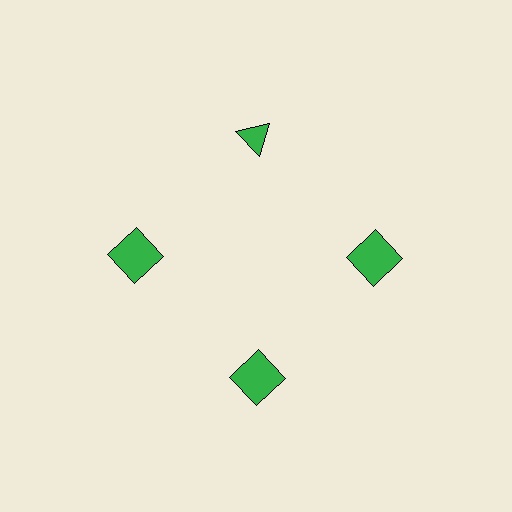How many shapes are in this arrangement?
There are 4 shapes arranged in a ring pattern.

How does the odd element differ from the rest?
It has a different shape: triangle instead of square.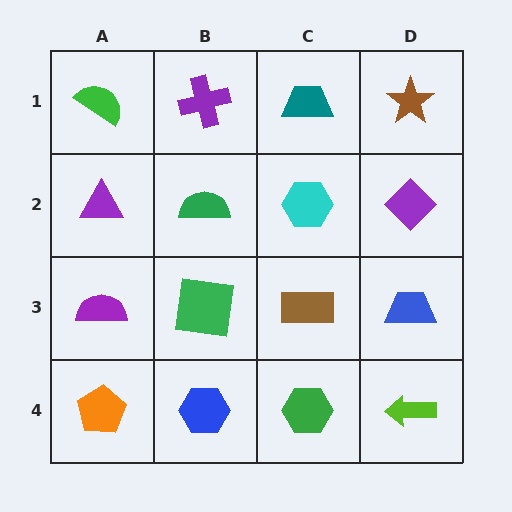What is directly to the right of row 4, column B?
A green hexagon.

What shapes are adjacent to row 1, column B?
A green semicircle (row 2, column B), a green semicircle (row 1, column A), a teal trapezoid (row 1, column C).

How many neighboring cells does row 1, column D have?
2.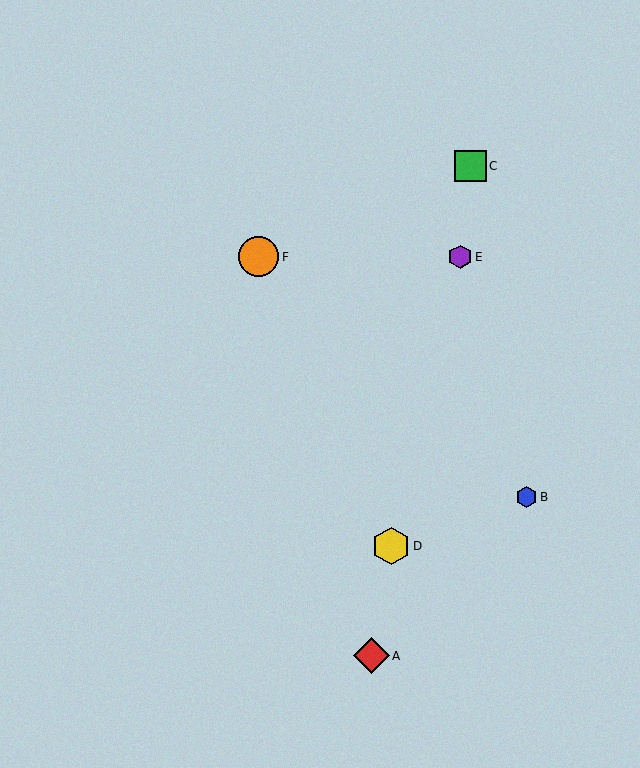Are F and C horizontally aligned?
No, F is at y≈257 and C is at y≈166.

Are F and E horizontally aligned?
Yes, both are at y≈257.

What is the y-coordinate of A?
Object A is at y≈656.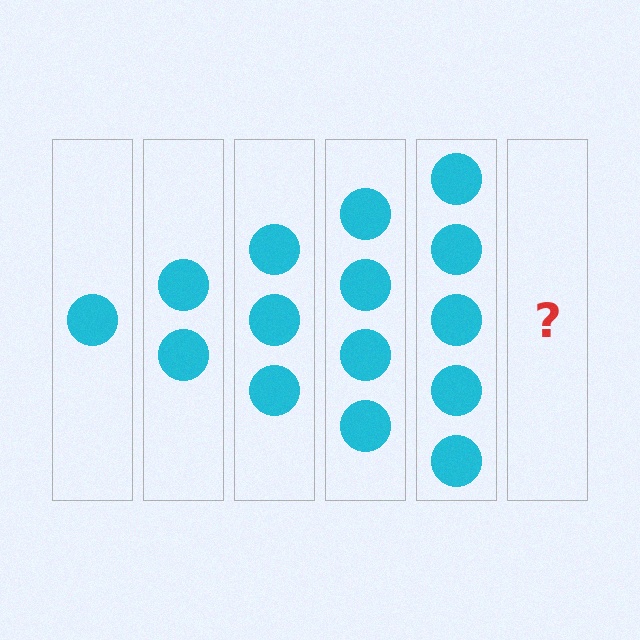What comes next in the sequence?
The next element should be 6 circles.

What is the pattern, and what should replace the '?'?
The pattern is that each step adds one more circle. The '?' should be 6 circles.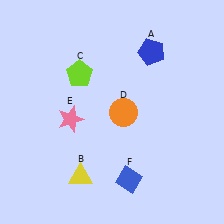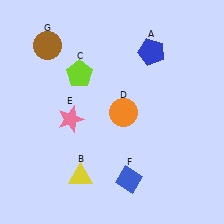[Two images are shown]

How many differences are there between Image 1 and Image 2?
There is 1 difference between the two images.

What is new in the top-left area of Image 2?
A brown circle (G) was added in the top-left area of Image 2.